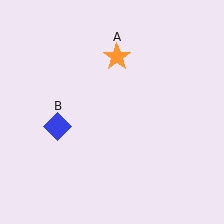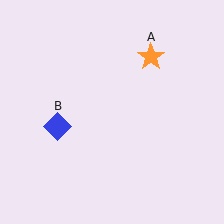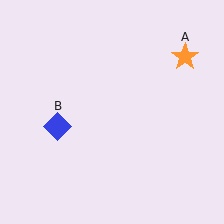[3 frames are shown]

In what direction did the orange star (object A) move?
The orange star (object A) moved right.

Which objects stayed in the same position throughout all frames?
Blue diamond (object B) remained stationary.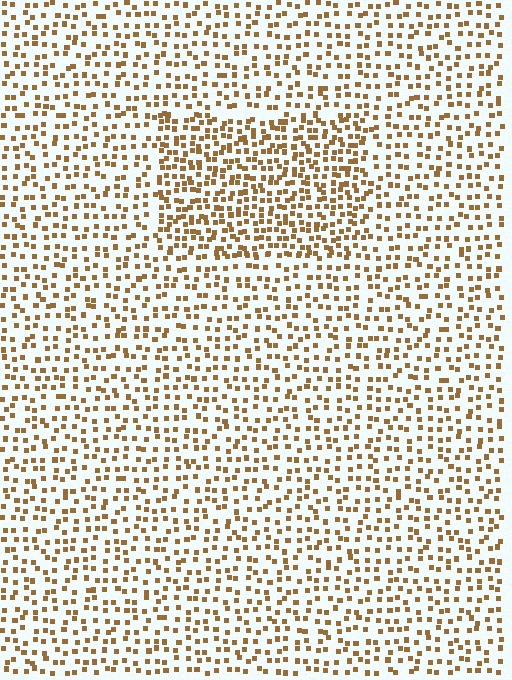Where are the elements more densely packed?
The elements are more densely packed inside the rectangle boundary.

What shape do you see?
I see a rectangle.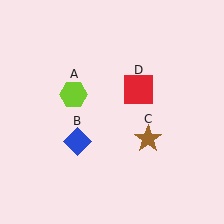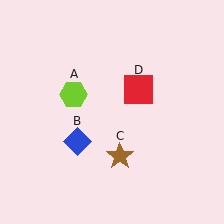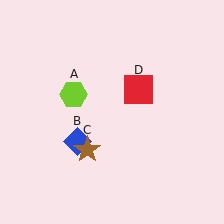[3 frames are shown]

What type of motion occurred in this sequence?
The brown star (object C) rotated clockwise around the center of the scene.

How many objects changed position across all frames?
1 object changed position: brown star (object C).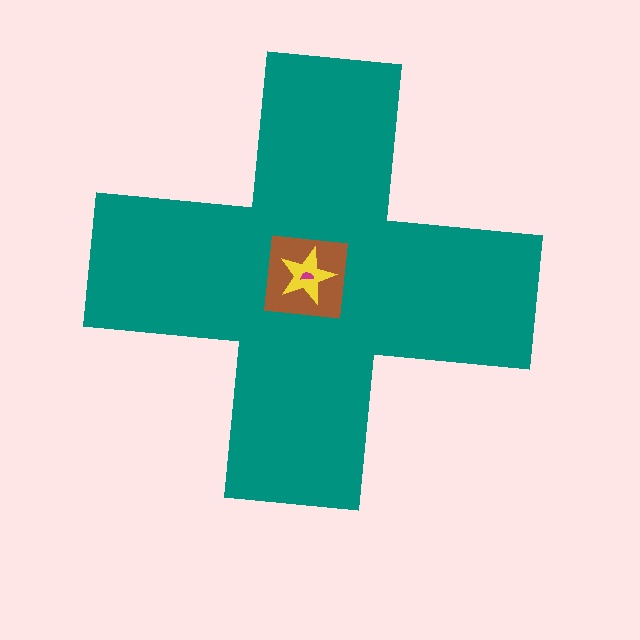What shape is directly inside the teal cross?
The brown square.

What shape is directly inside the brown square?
The yellow star.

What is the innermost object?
The magenta semicircle.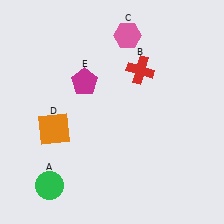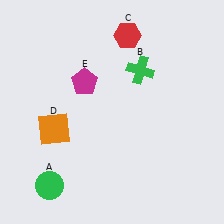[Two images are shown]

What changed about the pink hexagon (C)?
In Image 1, C is pink. In Image 2, it changed to red.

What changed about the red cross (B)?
In Image 1, B is red. In Image 2, it changed to green.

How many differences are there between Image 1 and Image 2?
There are 2 differences between the two images.